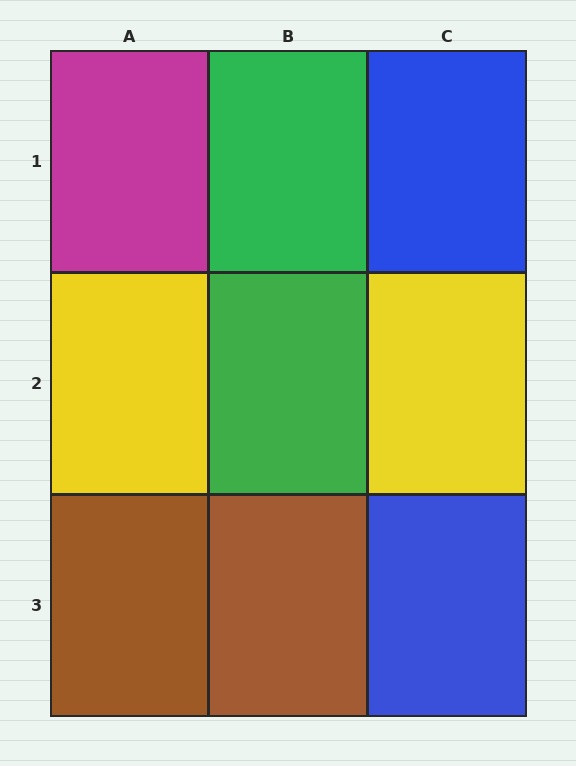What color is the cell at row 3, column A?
Brown.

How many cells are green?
2 cells are green.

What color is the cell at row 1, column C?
Blue.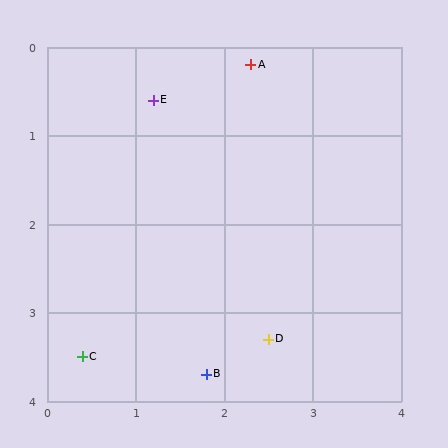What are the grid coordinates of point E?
Point E is at approximately (1.2, 0.6).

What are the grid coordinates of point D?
Point D is at approximately (2.5, 3.3).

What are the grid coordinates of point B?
Point B is at approximately (1.8, 3.7).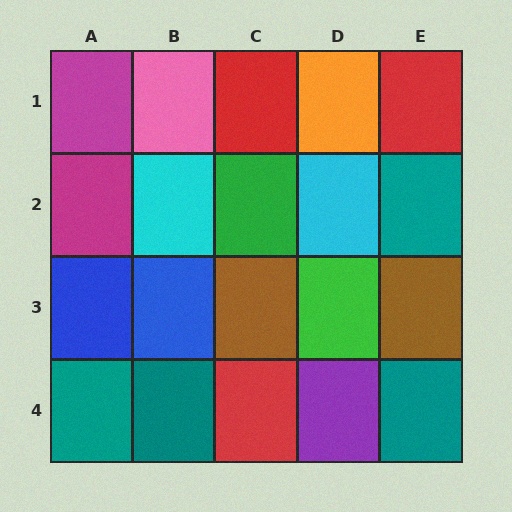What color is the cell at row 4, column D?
Purple.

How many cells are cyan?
2 cells are cyan.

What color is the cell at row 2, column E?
Teal.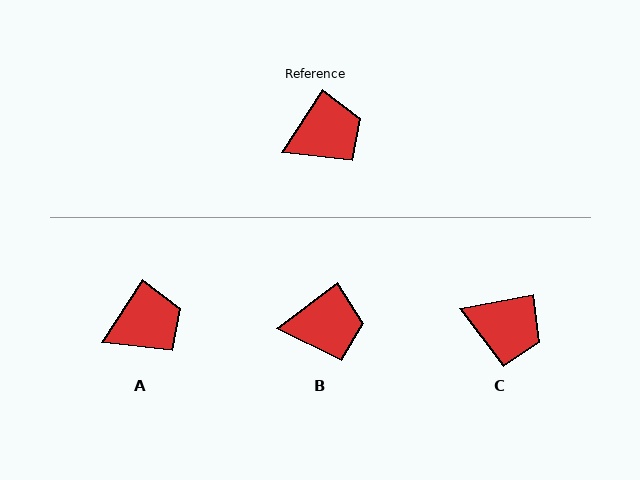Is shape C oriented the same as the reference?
No, it is off by about 46 degrees.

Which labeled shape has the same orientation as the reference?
A.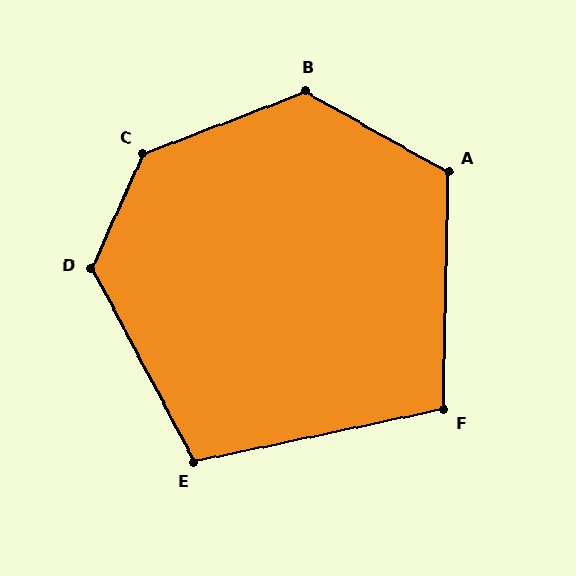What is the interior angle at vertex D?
Approximately 128 degrees (obtuse).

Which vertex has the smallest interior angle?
F, at approximately 103 degrees.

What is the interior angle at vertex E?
Approximately 106 degrees (obtuse).